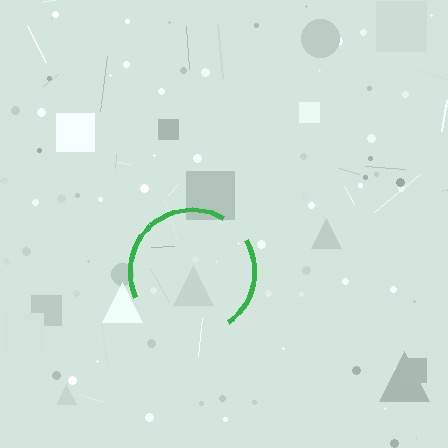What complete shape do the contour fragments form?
The contour fragments form a circle.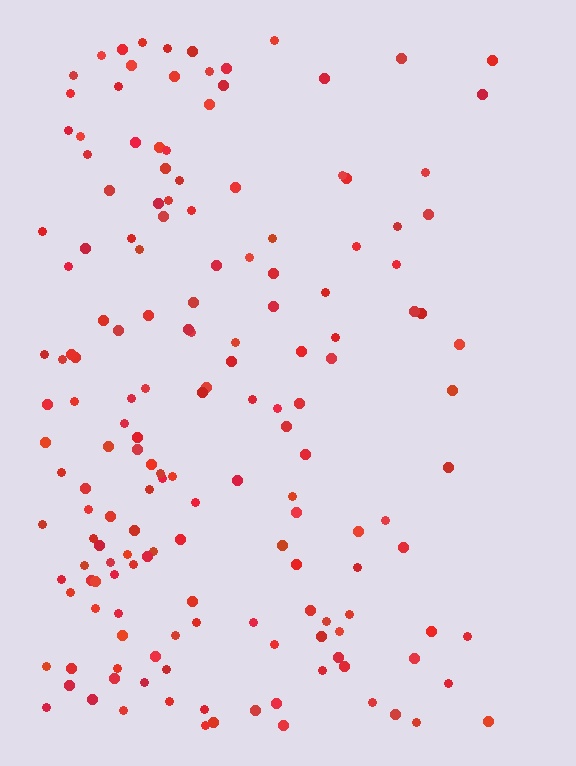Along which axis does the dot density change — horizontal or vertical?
Horizontal.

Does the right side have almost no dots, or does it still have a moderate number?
Still a moderate number, just noticeably fewer than the left.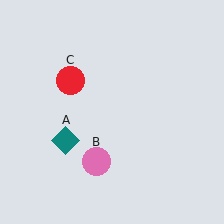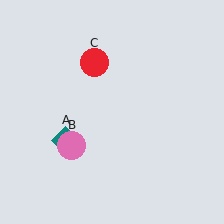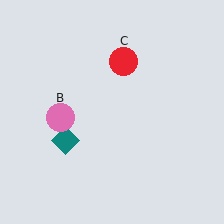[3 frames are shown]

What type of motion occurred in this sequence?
The pink circle (object B), red circle (object C) rotated clockwise around the center of the scene.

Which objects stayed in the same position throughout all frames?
Teal diamond (object A) remained stationary.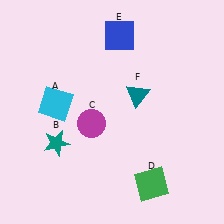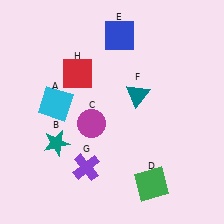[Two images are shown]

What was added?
A purple cross (G), a red square (H) were added in Image 2.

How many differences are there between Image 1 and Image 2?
There are 2 differences between the two images.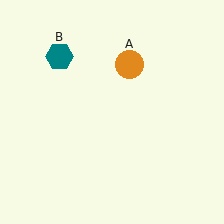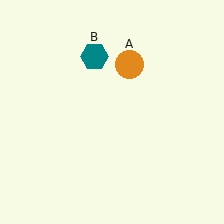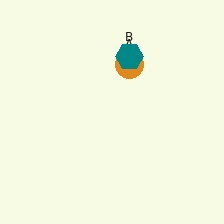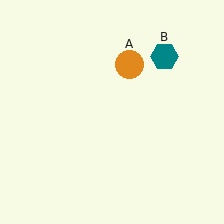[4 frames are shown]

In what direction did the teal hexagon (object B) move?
The teal hexagon (object B) moved right.